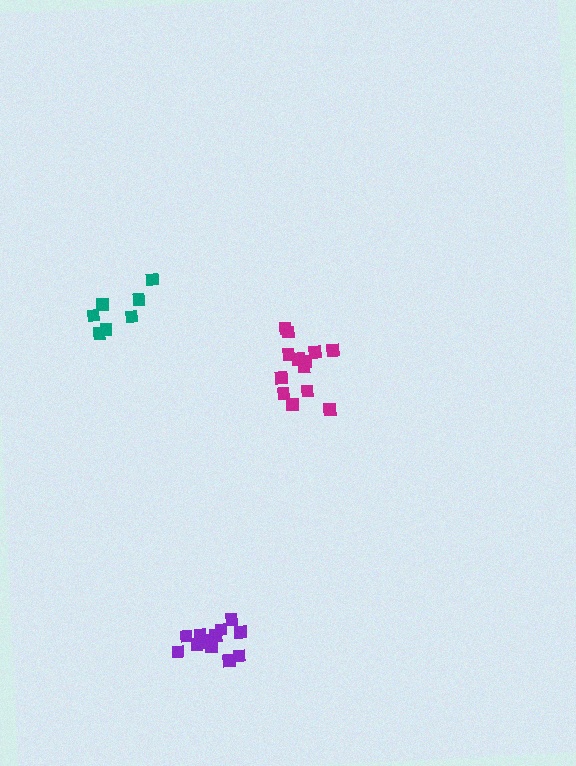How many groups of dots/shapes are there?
There are 3 groups.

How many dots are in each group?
Group 1: 13 dots, Group 2: 13 dots, Group 3: 7 dots (33 total).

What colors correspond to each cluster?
The clusters are colored: purple, magenta, teal.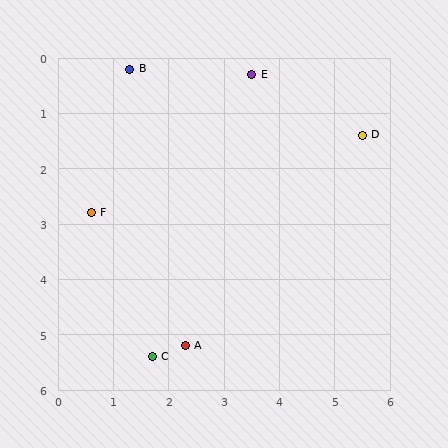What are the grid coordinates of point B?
Point B is at approximately (1.3, 0.2).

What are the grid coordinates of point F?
Point F is at approximately (0.6, 2.8).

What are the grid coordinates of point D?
Point D is at approximately (5.5, 1.4).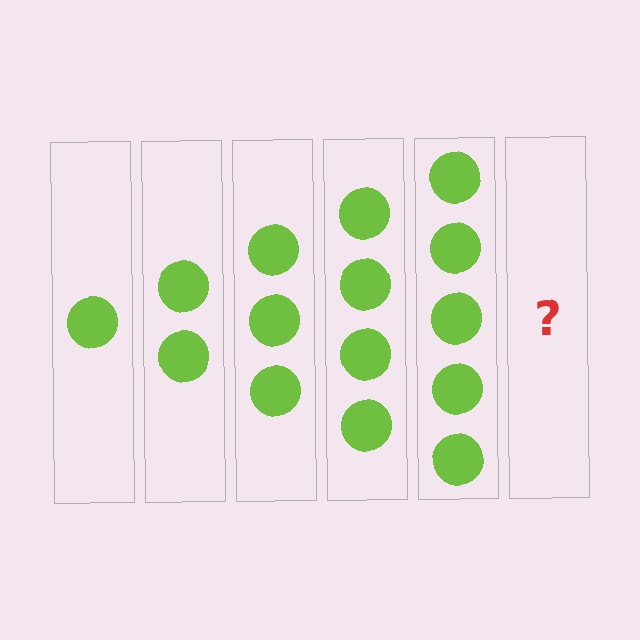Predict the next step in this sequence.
The next step is 6 circles.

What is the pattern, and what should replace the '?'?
The pattern is that each step adds one more circle. The '?' should be 6 circles.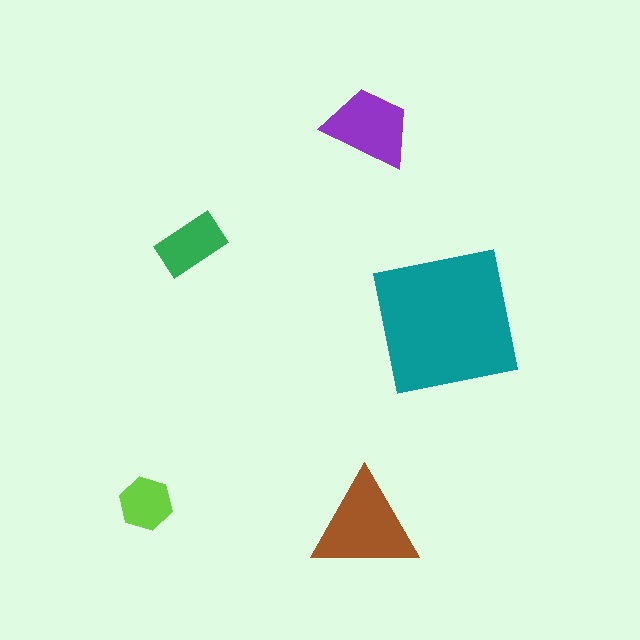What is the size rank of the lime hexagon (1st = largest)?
5th.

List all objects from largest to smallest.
The teal square, the brown triangle, the purple trapezoid, the green rectangle, the lime hexagon.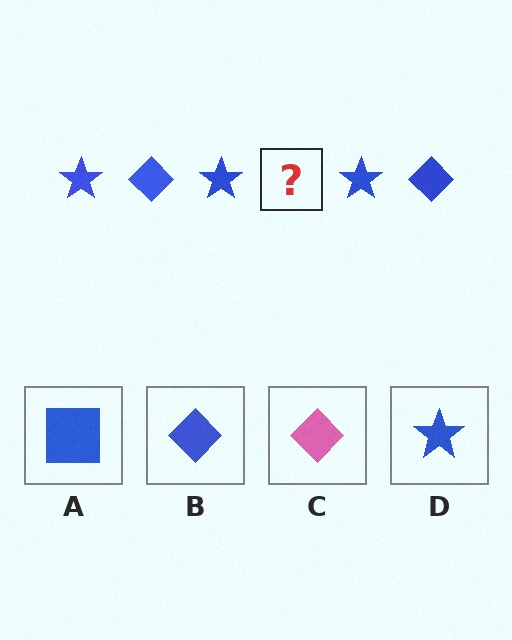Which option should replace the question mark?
Option B.